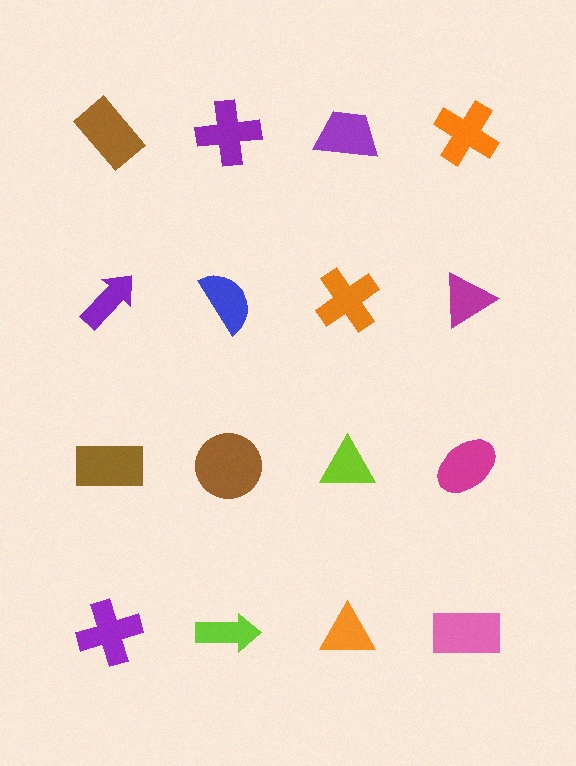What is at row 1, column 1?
A brown rectangle.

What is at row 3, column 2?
A brown circle.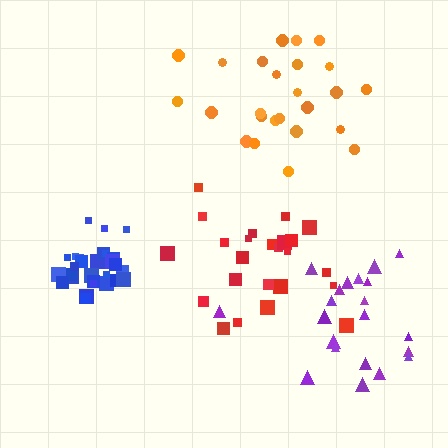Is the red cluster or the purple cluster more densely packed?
Red.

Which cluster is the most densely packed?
Blue.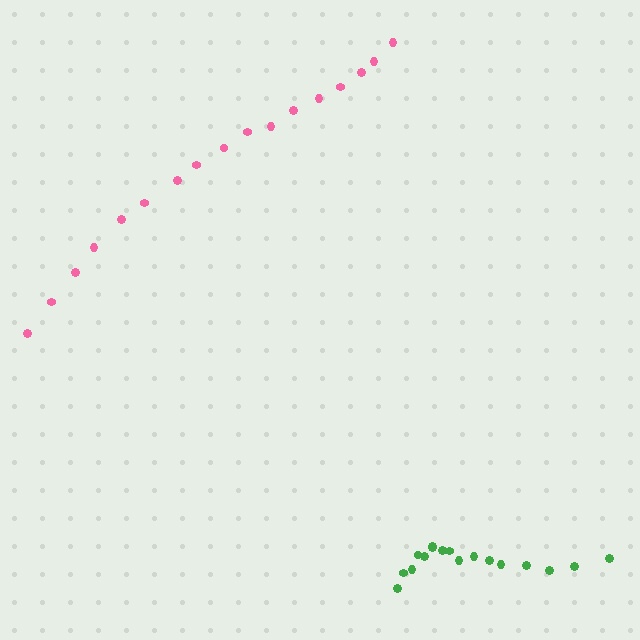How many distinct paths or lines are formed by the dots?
There are 2 distinct paths.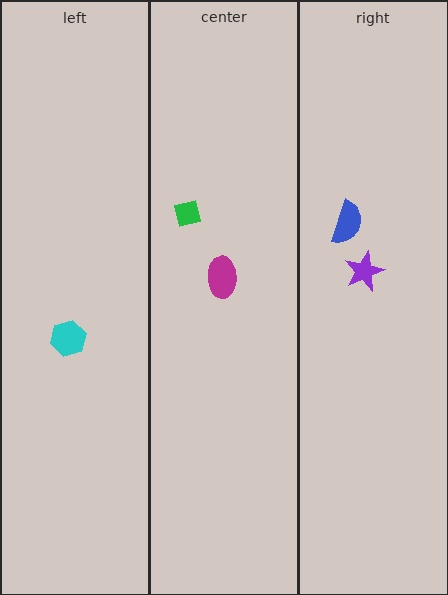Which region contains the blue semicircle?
The right region.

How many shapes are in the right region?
2.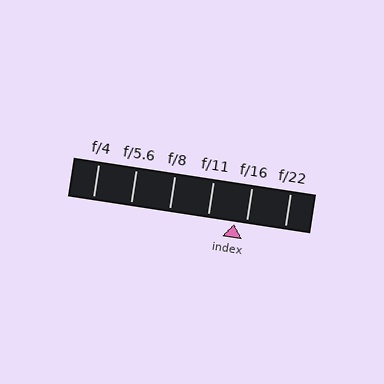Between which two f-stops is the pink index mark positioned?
The index mark is between f/11 and f/16.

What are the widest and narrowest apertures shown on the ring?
The widest aperture shown is f/4 and the narrowest is f/22.